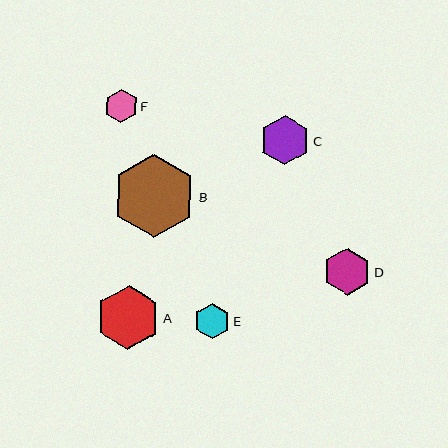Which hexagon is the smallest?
Hexagon F is the smallest with a size of approximately 33 pixels.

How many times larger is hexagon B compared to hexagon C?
Hexagon B is approximately 1.7 times the size of hexagon C.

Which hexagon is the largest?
Hexagon B is the largest with a size of approximately 83 pixels.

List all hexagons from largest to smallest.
From largest to smallest: B, A, C, D, E, F.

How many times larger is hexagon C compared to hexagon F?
Hexagon C is approximately 1.5 times the size of hexagon F.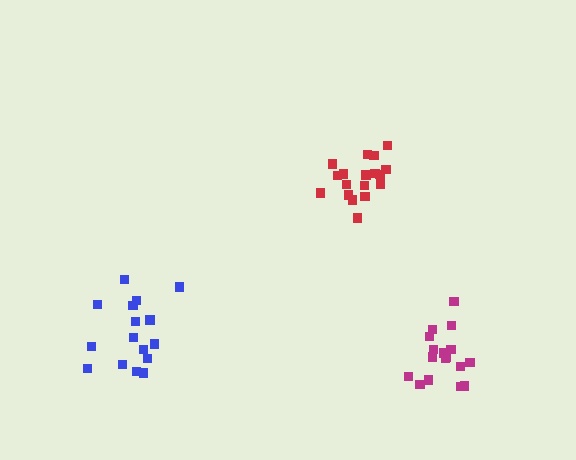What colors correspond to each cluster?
The clusters are colored: blue, red, magenta.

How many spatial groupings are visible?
There are 3 spatial groupings.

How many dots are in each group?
Group 1: 16 dots, Group 2: 18 dots, Group 3: 17 dots (51 total).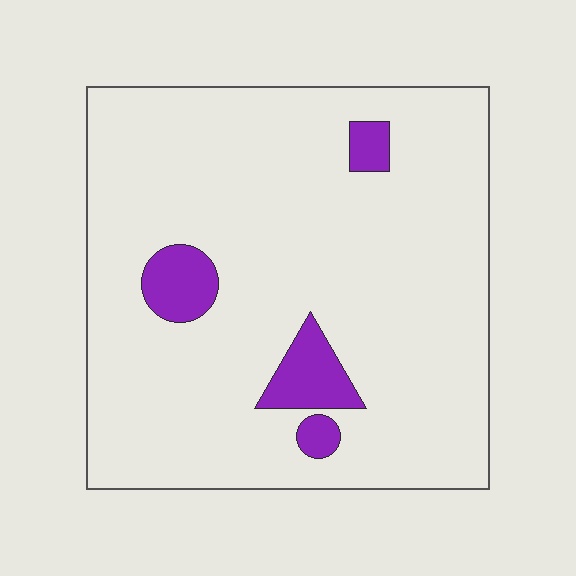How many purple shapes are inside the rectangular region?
4.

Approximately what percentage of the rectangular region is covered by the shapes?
Approximately 10%.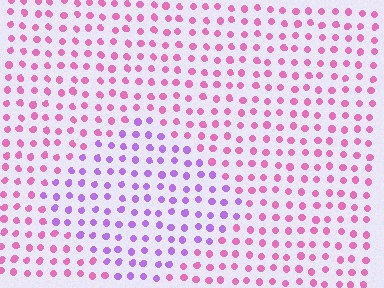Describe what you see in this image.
The image is filled with small pink elements in a uniform arrangement. A diamond-shaped region is visible where the elements are tinted to a slightly different hue, forming a subtle color boundary.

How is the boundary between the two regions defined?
The boundary is defined purely by a slight shift in hue (about 46 degrees). Spacing, size, and orientation are identical on both sides.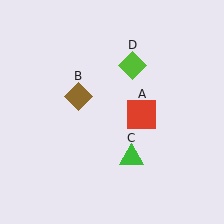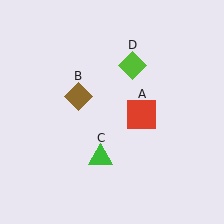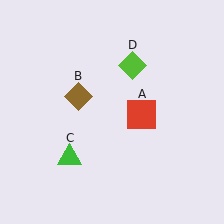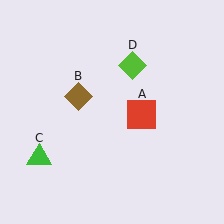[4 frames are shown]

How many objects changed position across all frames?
1 object changed position: green triangle (object C).